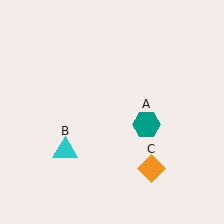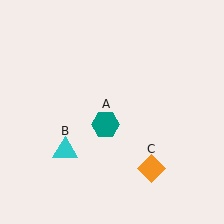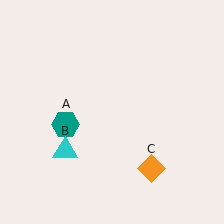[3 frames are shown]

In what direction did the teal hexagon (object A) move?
The teal hexagon (object A) moved left.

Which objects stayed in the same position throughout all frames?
Cyan triangle (object B) and orange diamond (object C) remained stationary.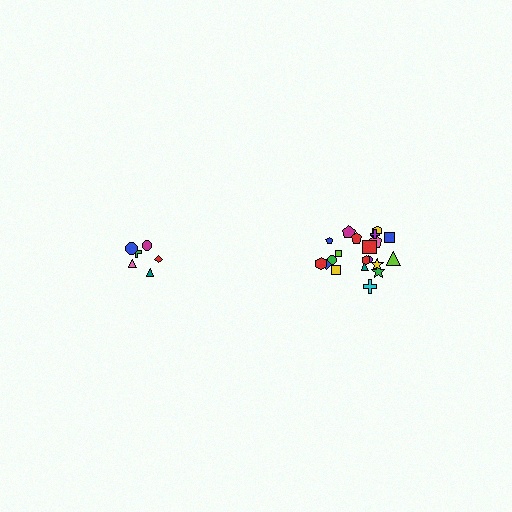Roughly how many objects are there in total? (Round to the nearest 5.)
Roughly 30 objects in total.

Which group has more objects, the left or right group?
The right group.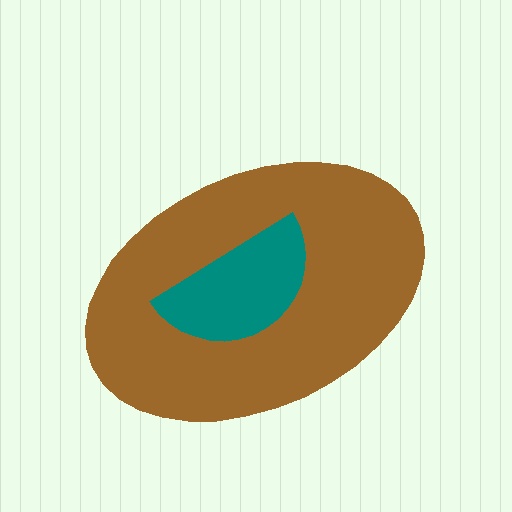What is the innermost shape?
The teal semicircle.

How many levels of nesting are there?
2.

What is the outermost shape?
The brown ellipse.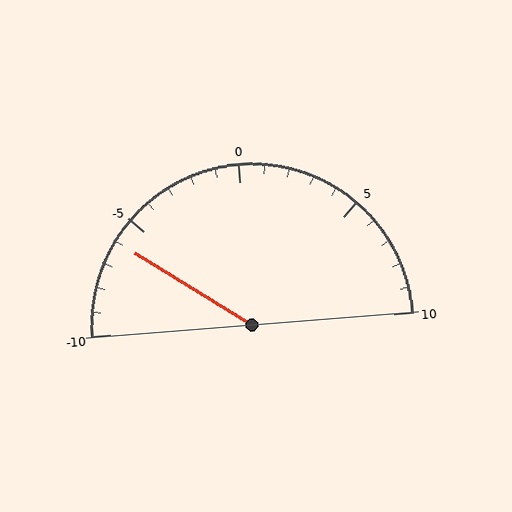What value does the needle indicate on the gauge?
The needle indicates approximately -6.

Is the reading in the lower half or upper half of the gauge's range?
The reading is in the lower half of the range (-10 to 10).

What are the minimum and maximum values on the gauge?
The gauge ranges from -10 to 10.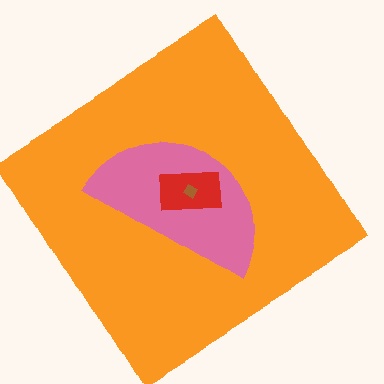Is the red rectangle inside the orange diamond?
Yes.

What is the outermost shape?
The orange diamond.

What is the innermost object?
The brown diamond.